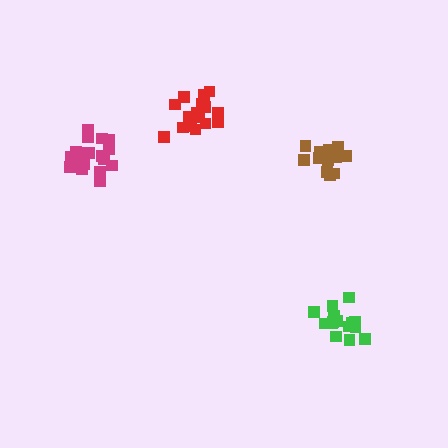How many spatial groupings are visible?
There are 4 spatial groupings.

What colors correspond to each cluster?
The clusters are colored: green, magenta, brown, red.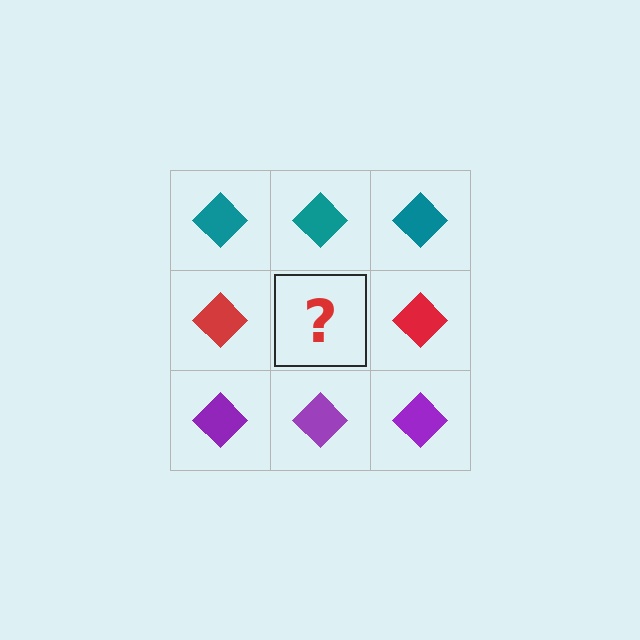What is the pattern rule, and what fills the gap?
The rule is that each row has a consistent color. The gap should be filled with a red diamond.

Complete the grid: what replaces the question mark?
The question mark should be replaced with a red diamond.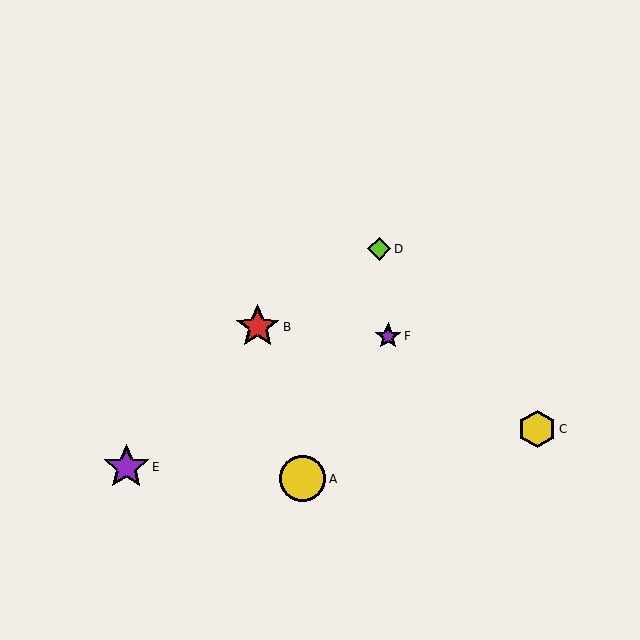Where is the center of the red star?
The center of the red star is at (258, 327).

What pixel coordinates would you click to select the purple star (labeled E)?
Click at (126, 467) to select the purple star E.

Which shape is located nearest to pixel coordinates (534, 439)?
The yellow hexagon (labeled C) at (537, 429) is nearest to that location.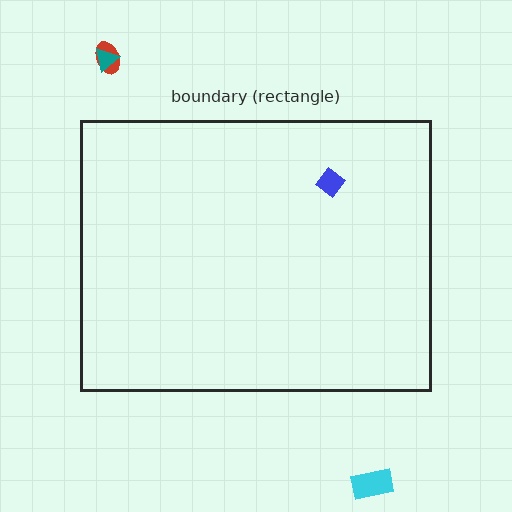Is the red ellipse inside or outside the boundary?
Outside.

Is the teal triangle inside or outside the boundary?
Outside.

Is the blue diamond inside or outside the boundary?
Inside.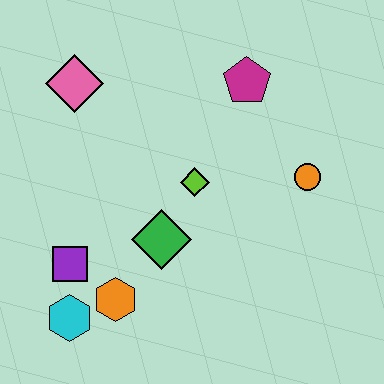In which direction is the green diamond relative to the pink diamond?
The green diamond is below the pink diamond.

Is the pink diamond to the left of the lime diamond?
Yes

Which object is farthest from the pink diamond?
The orange circle is farthest from the pink diamond.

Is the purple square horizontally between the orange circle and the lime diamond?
No